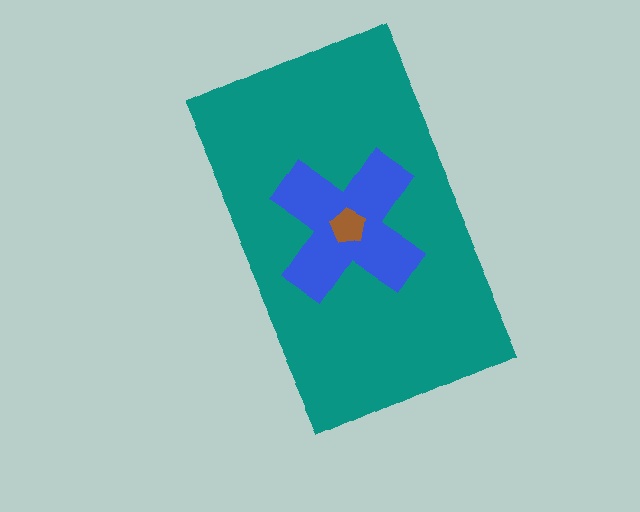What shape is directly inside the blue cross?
The brown pentagon.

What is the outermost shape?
The teal rectangle.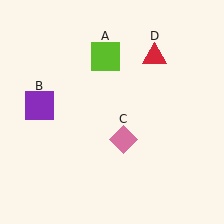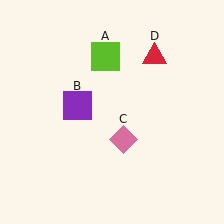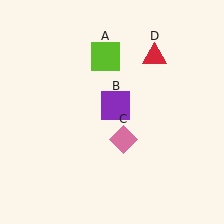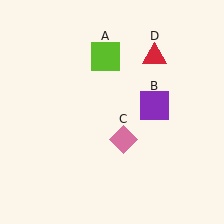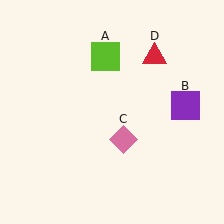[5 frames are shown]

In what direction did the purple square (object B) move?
The purple square (object B) moved right.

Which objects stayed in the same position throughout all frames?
Lime square (object A) and pink diamond (object C) and red triangle (object D) remained stationary.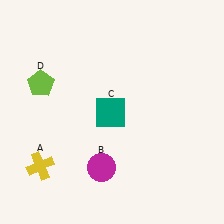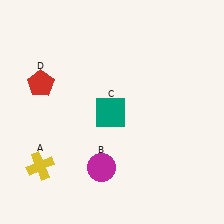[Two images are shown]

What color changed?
The pentagon (D) changed from lime in Image 1 to red in Image 2.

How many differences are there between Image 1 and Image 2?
There is 1 difference between the two images.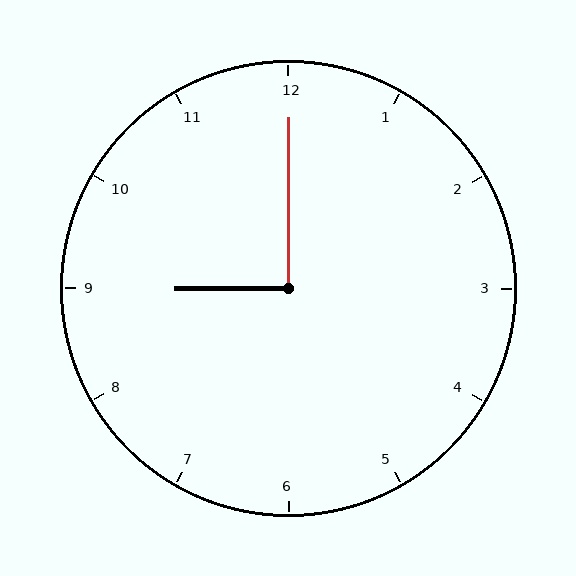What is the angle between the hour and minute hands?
Approximately 90 degrees.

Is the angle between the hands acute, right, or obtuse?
It is right.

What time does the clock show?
9:00.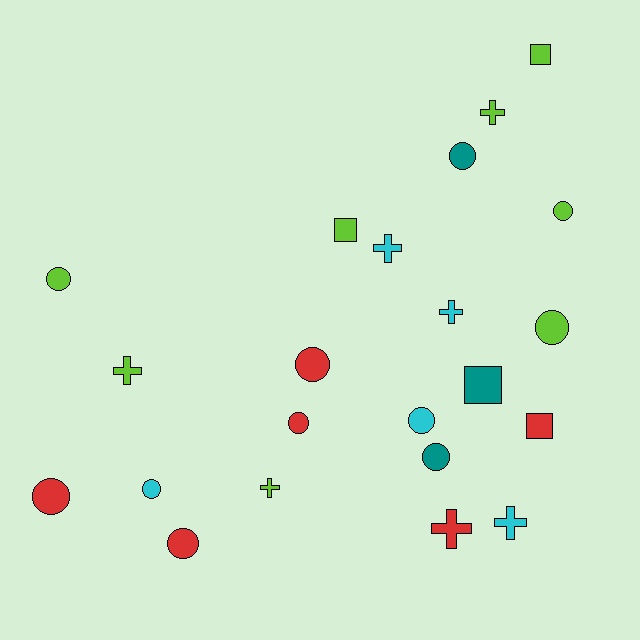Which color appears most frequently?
Lime, with 8 objects.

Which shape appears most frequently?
Circle, with 11 objects.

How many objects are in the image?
There are 22 objects.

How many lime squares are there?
There are 2 lime squares.